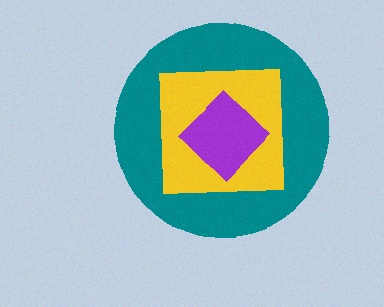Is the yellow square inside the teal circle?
Yes.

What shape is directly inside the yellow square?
The purple diamond.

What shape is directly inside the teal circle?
The yellow square.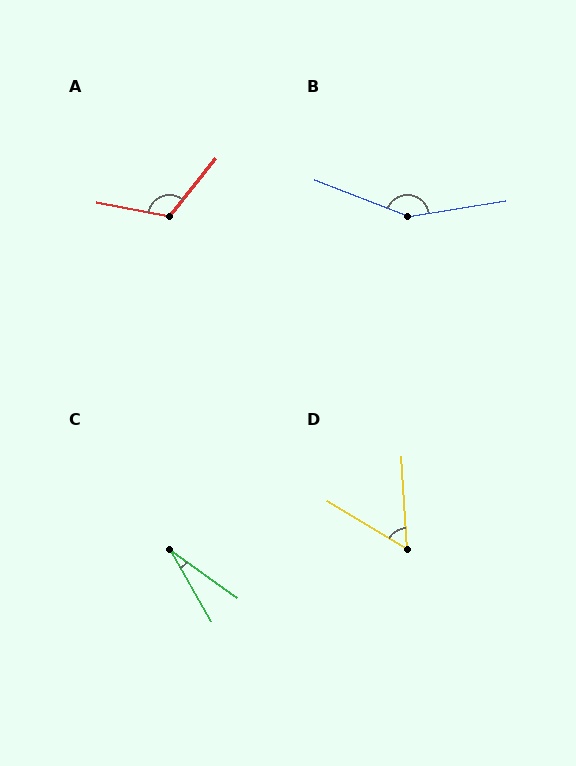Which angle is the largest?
B, at approximately 150 degrees.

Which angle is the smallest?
C, at approximately 25 degrees.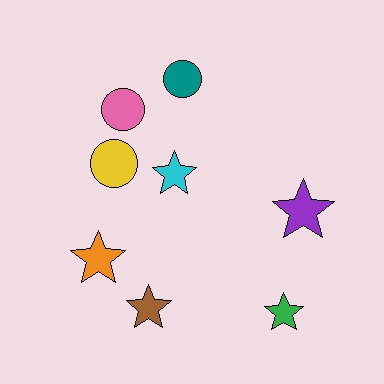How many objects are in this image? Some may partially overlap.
There are 8 objects.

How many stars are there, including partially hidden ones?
There are 5 stars.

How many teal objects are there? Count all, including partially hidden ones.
There is 1 teal object.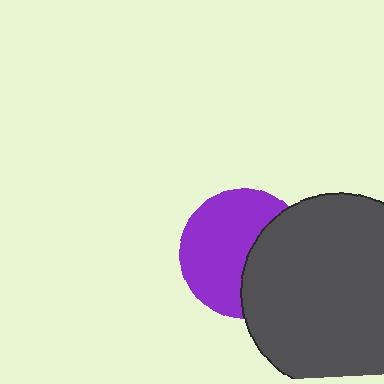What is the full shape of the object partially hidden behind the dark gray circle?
The partially hidden object is a purple circle.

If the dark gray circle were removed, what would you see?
You would see the complete purple circle.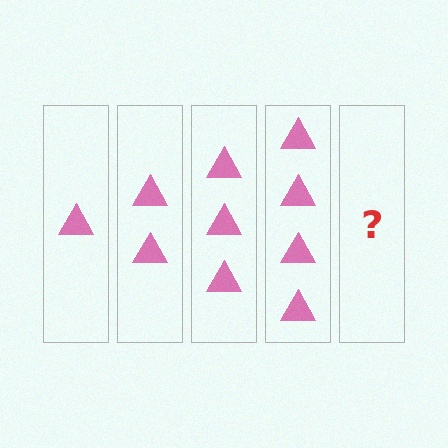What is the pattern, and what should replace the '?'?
The pattern is that each step adds one more triangle. The '?' should be 5 triangles.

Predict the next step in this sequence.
The next step is 5 triangles.